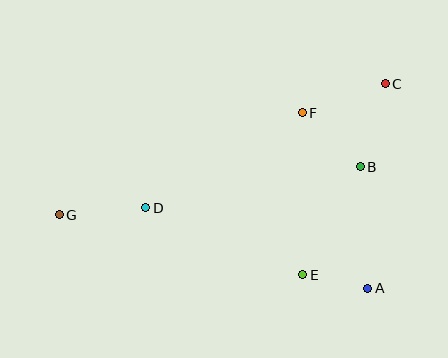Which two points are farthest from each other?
Points C and G are farthest from each other.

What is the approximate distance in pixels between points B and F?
The distance between B and F is approximately 80 pixels.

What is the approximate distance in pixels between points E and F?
The distance between E and F is approximately 162 pixels.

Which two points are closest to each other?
Points A and E are closest to each other.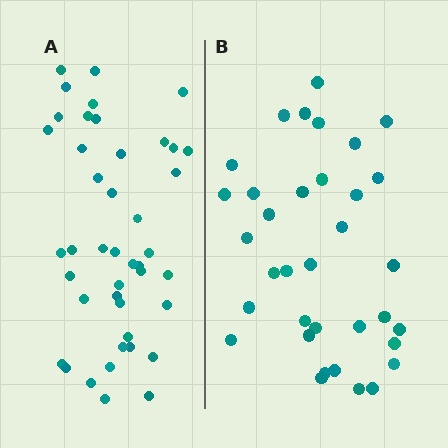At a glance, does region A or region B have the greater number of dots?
Region A (the left region) has more dots.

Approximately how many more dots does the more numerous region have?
Region A has roughly 8 or so more dots than region B.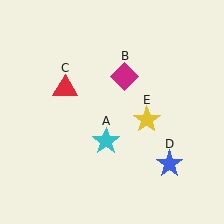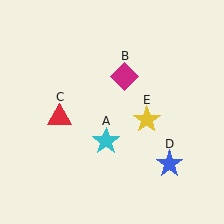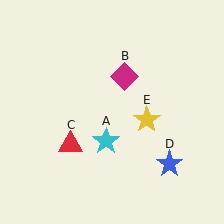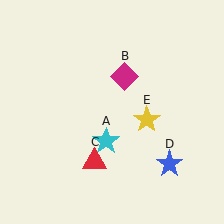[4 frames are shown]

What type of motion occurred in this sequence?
The red triangle (object C) rotated counterclockwise around the center of the scene.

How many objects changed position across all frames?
1 object changed position: red triangle (object C).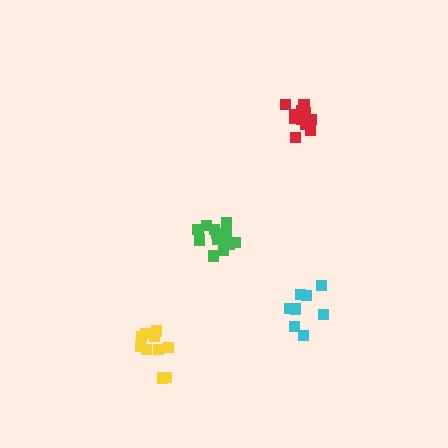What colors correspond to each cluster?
The clusters are colored: red, cyan, yellow, green.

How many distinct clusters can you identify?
There are 4 distinct clusters.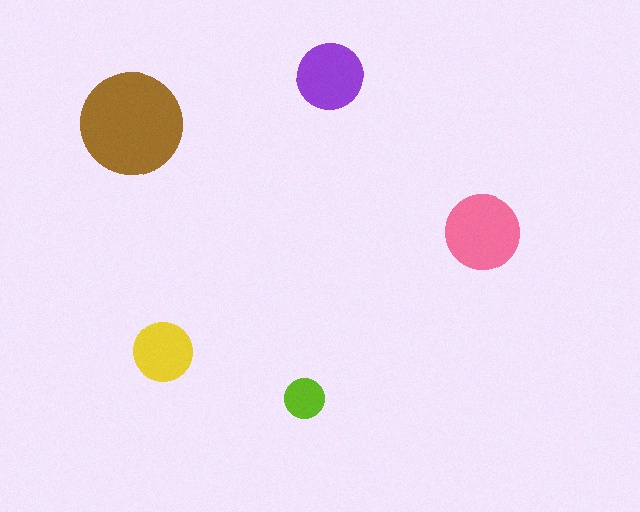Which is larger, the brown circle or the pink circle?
The brown one.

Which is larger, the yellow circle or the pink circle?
The pink one.